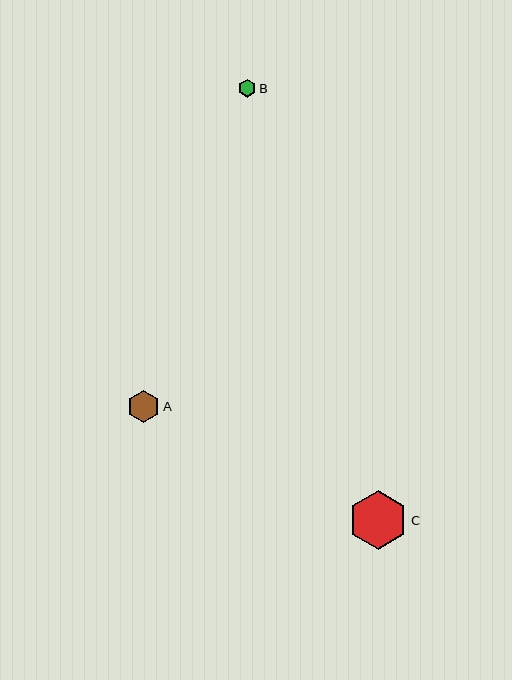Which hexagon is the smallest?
Hexagon B is the smallest with a size of approximately 18 pixels.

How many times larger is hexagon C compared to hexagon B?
Hexagon C is approximately 3.4 times the size of hexagon B.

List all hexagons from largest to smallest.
From largest to smallest: C, A, B.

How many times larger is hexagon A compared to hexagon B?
Hexagon A is approximately 1.9 times the size of hexagon B.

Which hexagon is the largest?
Hexagon C is the largest with a size of approximately 59 pixels.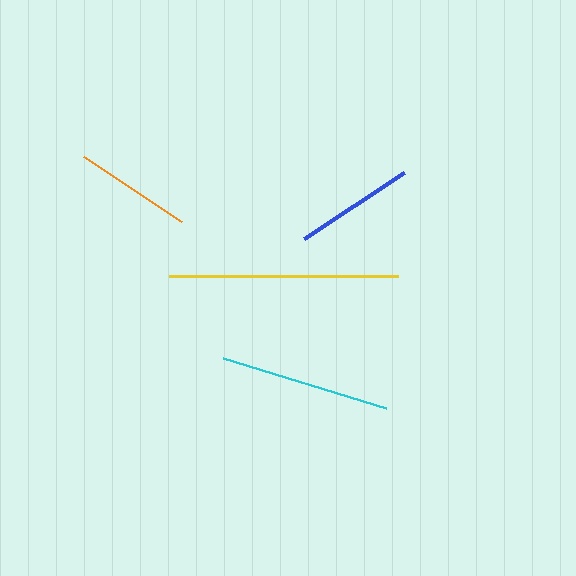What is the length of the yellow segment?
The yellow segment is approximately 229 pixels long.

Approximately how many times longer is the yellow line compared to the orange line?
The yellow line is approximately 1.9 times the length of the orange line.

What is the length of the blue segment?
The blue segment is approximately 119 pixels long.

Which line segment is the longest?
The yellow line is the longest at approximately 229 pixels.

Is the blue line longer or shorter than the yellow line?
The yellow line is longer than the blue line.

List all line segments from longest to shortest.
From longest to shortest: yellow, cyan, blue, orange.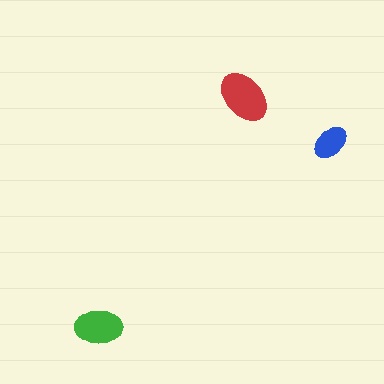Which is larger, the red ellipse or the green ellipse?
The red one.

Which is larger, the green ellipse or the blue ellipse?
The green one.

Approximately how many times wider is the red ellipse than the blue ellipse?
About 1.5 times wider.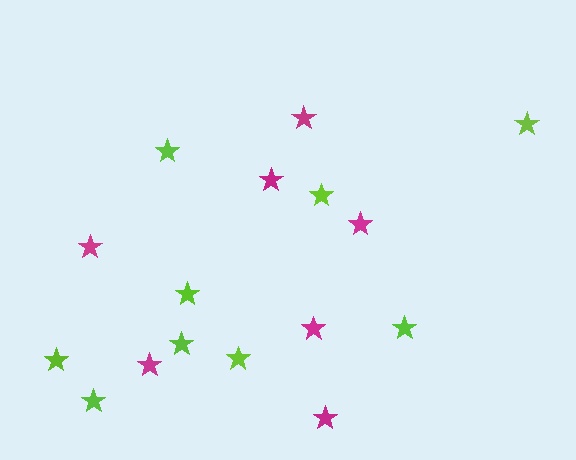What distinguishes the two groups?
There are 2 groups: one group of lime stars (9) and one group of magenta stars (7).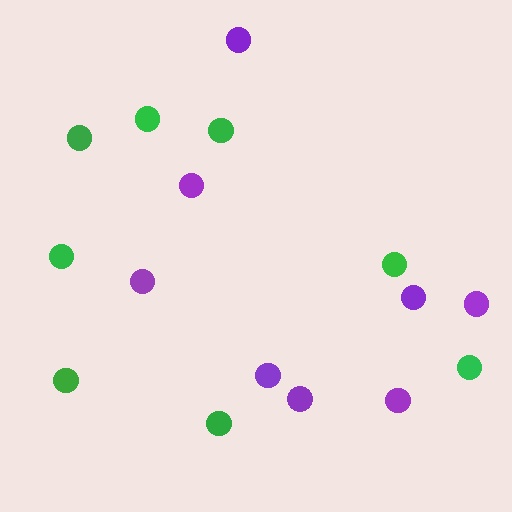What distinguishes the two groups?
There are 2 groups: one group of purple circles (8) and one group of green circles (8).